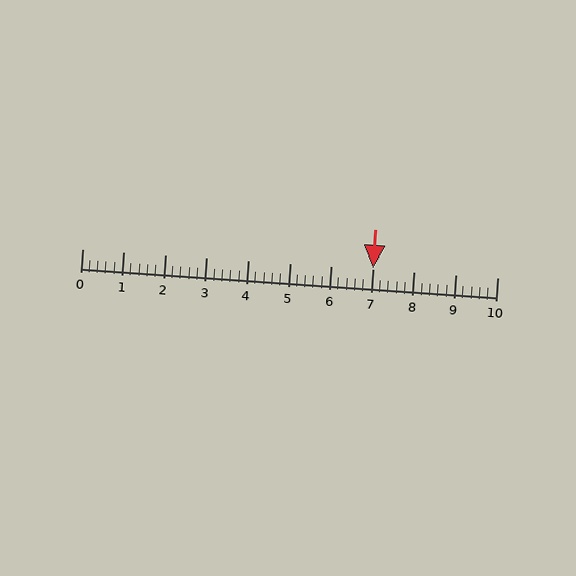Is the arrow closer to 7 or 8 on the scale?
The arrow is closer to 7.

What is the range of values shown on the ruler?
The ruler shows values from 0 to 10.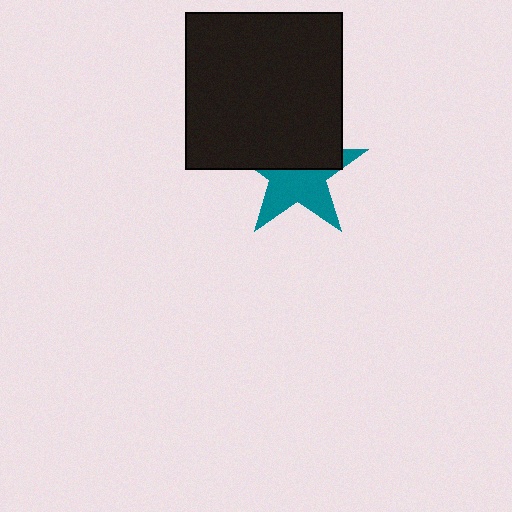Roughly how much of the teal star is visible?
About half of it is visible (roughly 52%).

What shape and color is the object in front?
The object in front is a black square.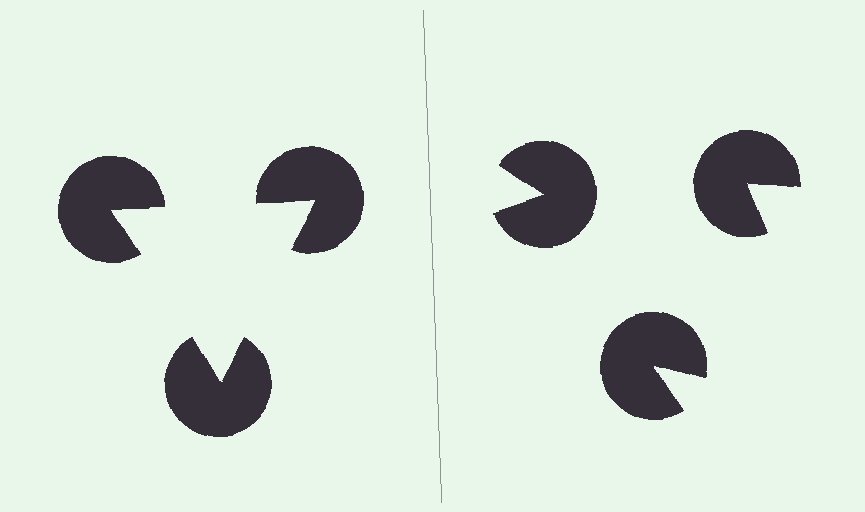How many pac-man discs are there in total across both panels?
6 — 3 on each side.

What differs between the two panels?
The pac-man discs are positioned identically on both sides; only the wedge orientations differ. On the left they align to a triangle; on the right they are misaligned.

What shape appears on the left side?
An illusory triangle.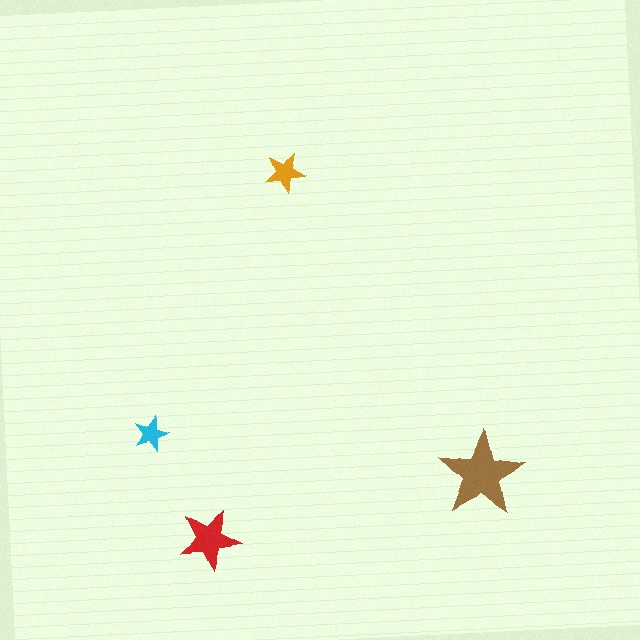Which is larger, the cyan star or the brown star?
The brown one.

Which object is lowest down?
The red star is bottommost.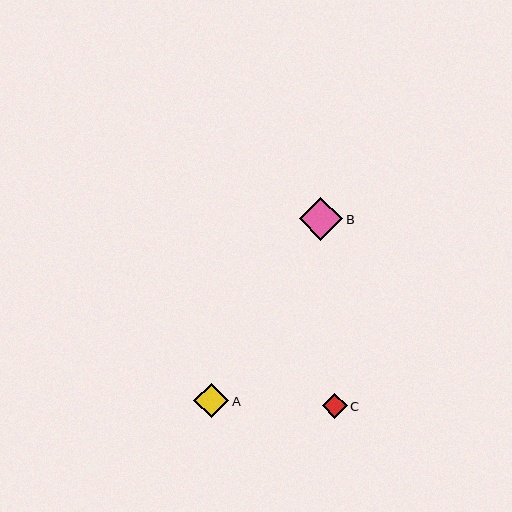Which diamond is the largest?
Diamond B is the largest with a size of approximately 43 pixels.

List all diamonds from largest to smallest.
From largest to smallest: B, A, C.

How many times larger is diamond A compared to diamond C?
Diamond A is approximately 1.4 times the size of diamond C.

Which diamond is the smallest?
Diamond C is the smallest with a size of approximately 25 pixels.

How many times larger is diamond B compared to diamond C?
Diamond B is approximately 1.8 times the size of diamond C.